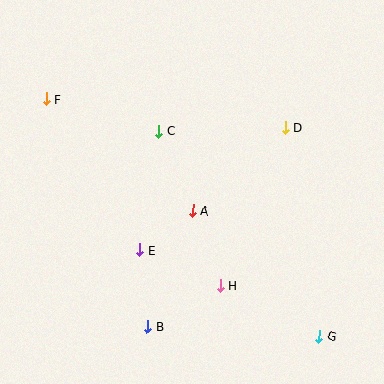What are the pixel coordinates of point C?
Point C is at (159, 131).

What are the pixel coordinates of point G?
Point G is at (319, 337).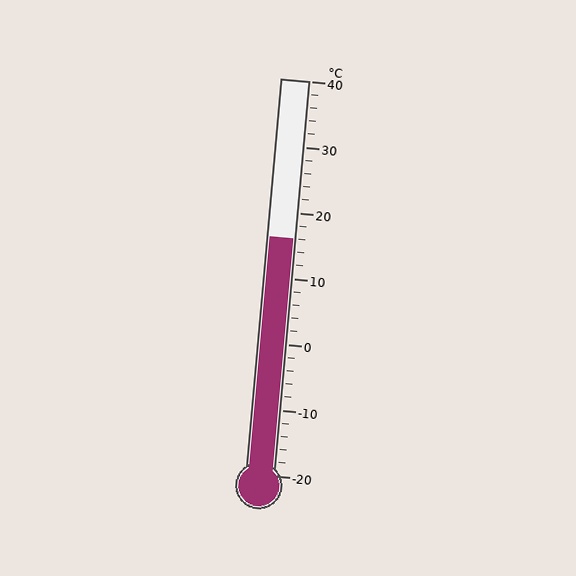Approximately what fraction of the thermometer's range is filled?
The thermometer is filled to approximately 60% of its range.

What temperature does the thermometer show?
The thermometer shows approximately 16°C.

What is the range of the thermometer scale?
The thermometer scale ranges from -20°C to 40°C.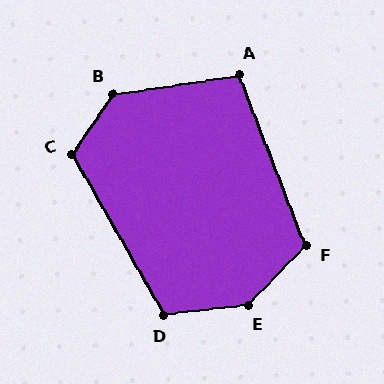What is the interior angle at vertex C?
Approximately 116 degrees (obtuse).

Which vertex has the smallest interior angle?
A, at approximately 103 degrees.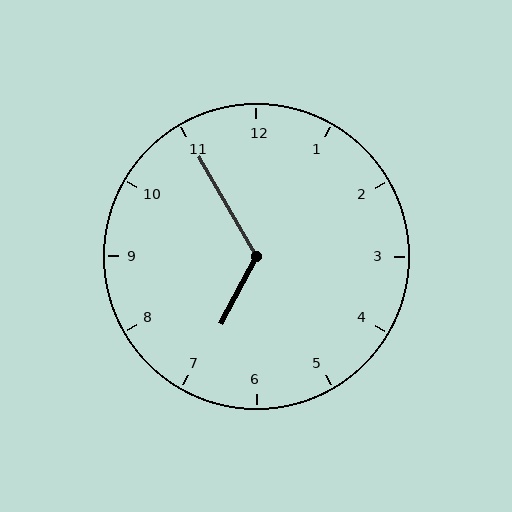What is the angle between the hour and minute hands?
Approximately 122 degrees.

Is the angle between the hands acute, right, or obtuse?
It is obtuse.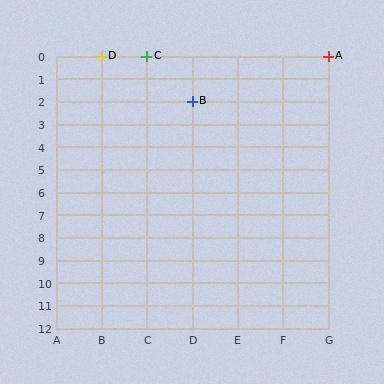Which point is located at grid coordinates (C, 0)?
Point C is at (C, 0).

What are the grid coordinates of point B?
Point B is at grid coordinates (D, 2).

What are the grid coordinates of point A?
Point A is at grid coordinates (G, 0).